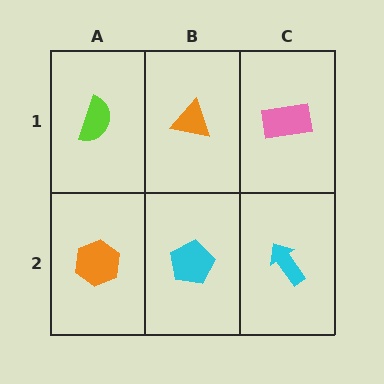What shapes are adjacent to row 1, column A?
An orange hexagon (row 2, column A), an orange triangle (row 1, column B).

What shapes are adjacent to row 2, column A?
A lime semicircle (row 1, column A), a cyan pentagon (row 2, column B).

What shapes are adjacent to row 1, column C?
A cyan arrow (row 2, column C), an orange triangle (row 1, column B).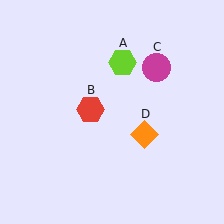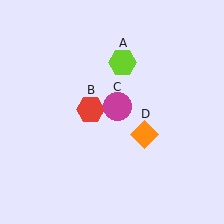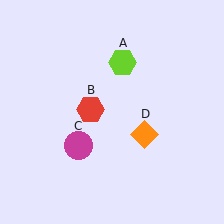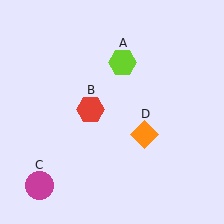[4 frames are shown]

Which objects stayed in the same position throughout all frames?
Lime hexagon (object A) and red hexagon (object B) and orange diamond (object D) remained stationary.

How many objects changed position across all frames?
1 object changed position: magenta circle (object C).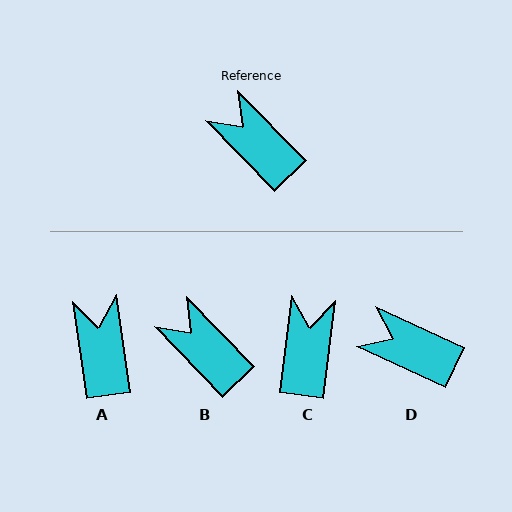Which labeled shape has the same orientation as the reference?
B.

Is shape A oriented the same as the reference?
No, it is off by about 36 degrees.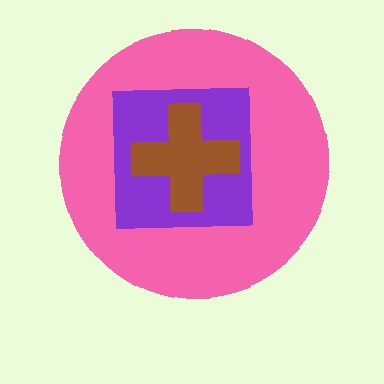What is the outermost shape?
The pink circle.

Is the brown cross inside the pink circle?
Yes.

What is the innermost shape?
The brown cross.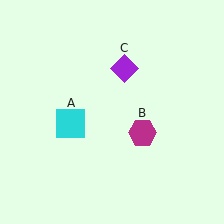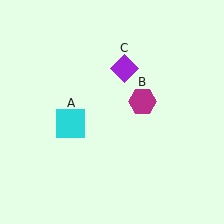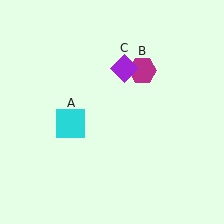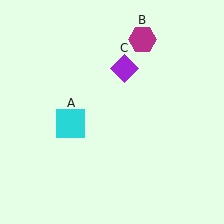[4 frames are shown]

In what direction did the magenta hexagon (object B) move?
The magenta hexagon (object B) moved up.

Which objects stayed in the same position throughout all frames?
Cyan square (object A) and purple diamond (object C) remained stationary.